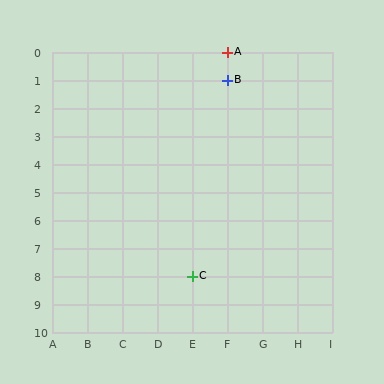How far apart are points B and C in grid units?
Points B and C are 1 column and 7 rows apart (about 7.1 grid units diagonally).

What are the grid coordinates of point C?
Point C is at grid coordinates (E, 8).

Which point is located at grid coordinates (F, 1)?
Point B is at (F, 1).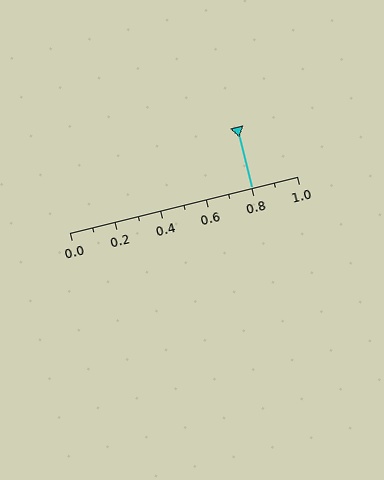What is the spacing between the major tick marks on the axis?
The major ticks are spaced 0.2 apart.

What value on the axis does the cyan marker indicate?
The marker indicates approximately 0.8.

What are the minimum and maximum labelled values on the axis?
The axis runs from 0.0 to 1.0.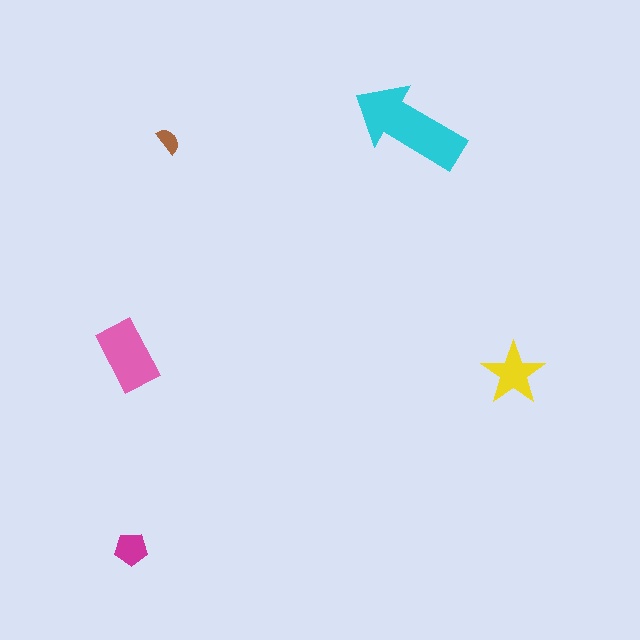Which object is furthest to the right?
The yellow star is rightmost.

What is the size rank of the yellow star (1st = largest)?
3rd.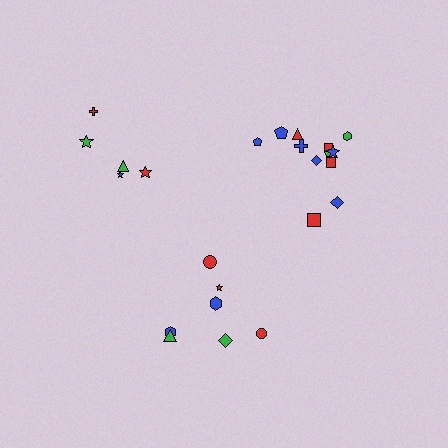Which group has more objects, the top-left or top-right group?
The top-right group.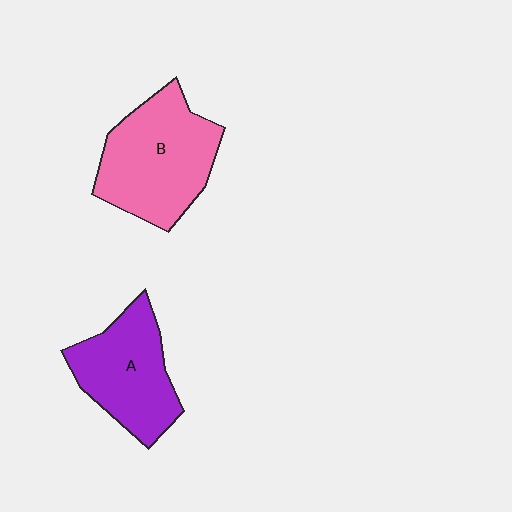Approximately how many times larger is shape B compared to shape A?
Approximately 1.2 times.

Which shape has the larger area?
Shape B (pink).